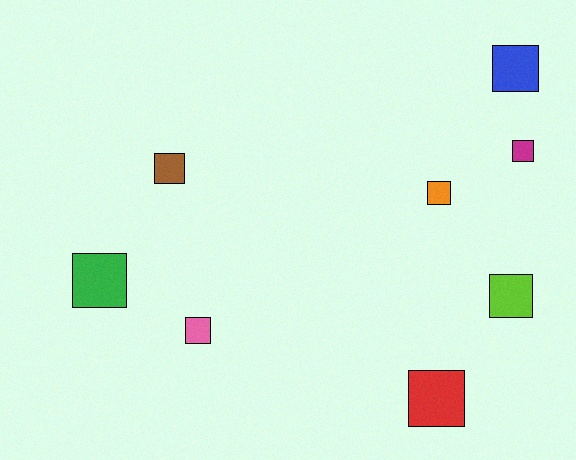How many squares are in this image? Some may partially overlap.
There are 8 squares.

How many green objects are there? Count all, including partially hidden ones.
There is 1 green object.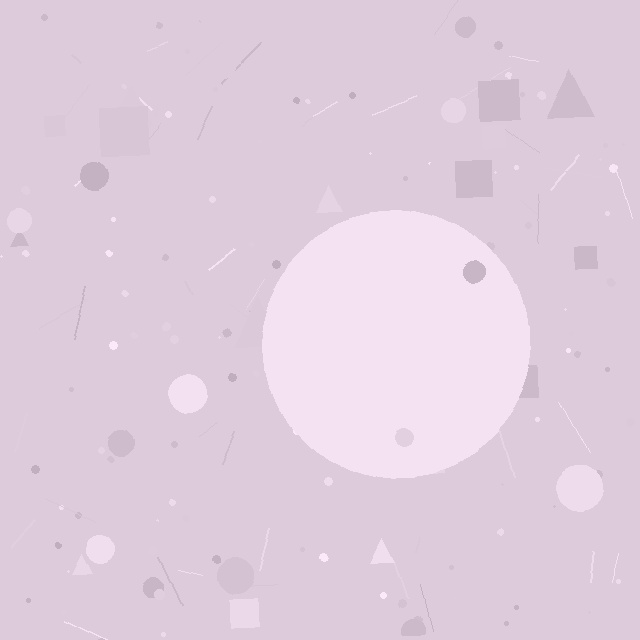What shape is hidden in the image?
A circle is hidden in the image.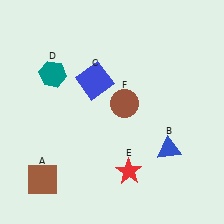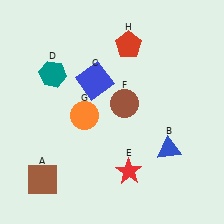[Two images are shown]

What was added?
An orange circle (G), a red pentagon (H) were added in Image 2.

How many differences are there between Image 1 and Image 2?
There are 2 differences between the two images.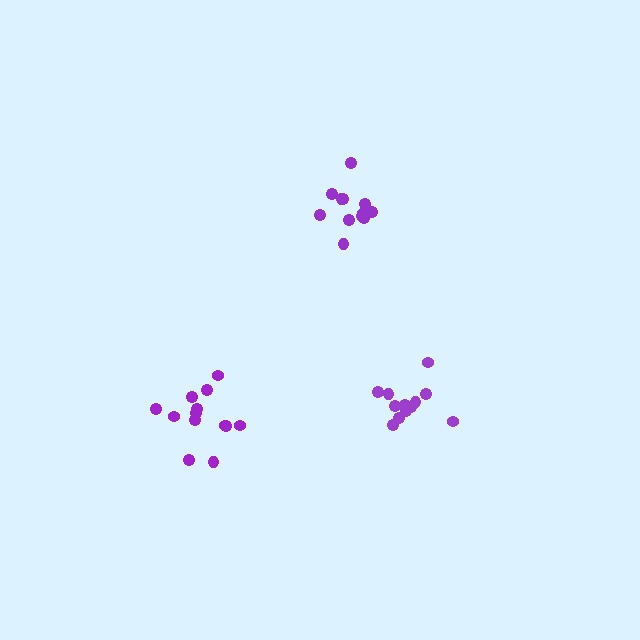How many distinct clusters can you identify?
There are 3 distinct clusters.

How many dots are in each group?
Group 1: 12 dots, Group 2: 13 dots, Group 3: 12 dots (37 total).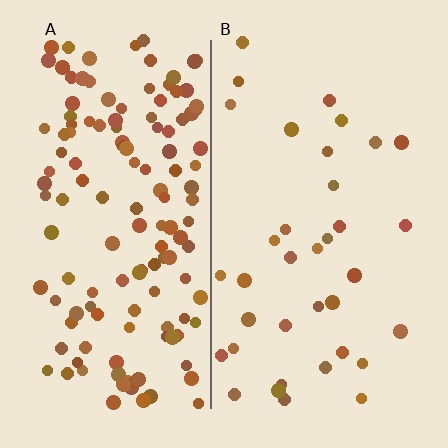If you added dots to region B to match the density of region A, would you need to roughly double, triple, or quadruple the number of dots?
Approximately quadruple.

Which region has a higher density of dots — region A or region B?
A (the left).